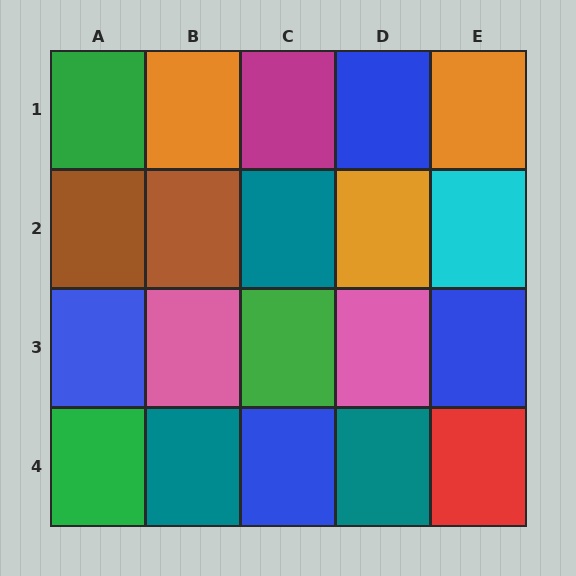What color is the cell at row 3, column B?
Pink.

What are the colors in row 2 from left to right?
Brown, brown, teal, orange, cyan.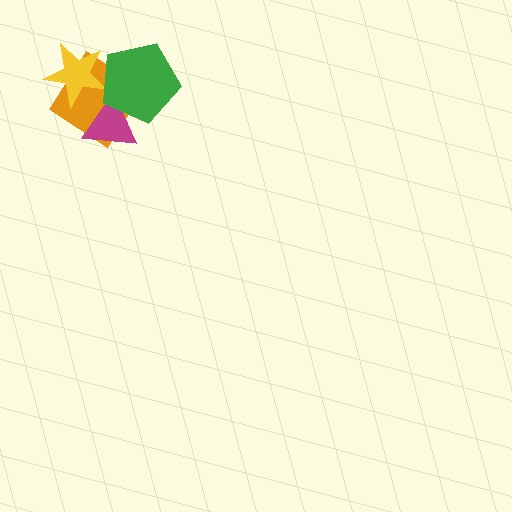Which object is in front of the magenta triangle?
The green pentagon is in front of the magenta triangle.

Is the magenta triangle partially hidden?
Yes, it is partially covered by another shape.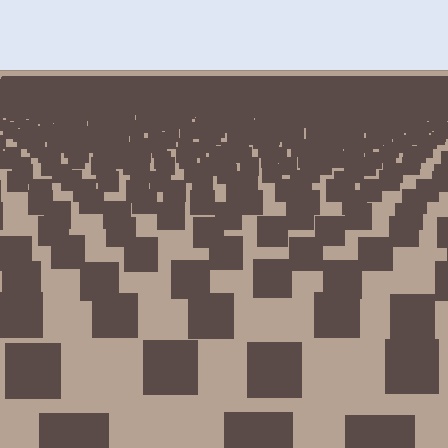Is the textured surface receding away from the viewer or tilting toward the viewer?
The surface is receding away from the viewer. Texture elements get smaller and denser toward the top.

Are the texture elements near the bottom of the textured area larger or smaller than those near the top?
Larger. Near the bottom, elements are closer to the viewer and appear at a bigger on-screen size.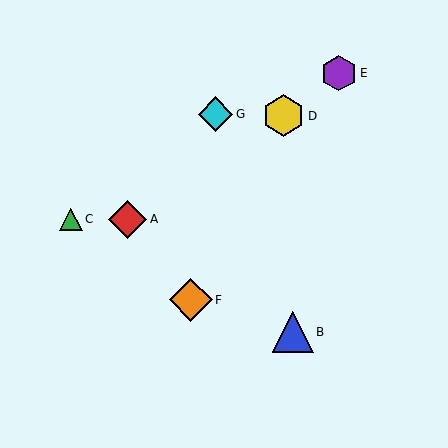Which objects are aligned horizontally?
Objects A, C are aligned horizontally.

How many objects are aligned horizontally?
2 objects (A, C) are aligned horizontally.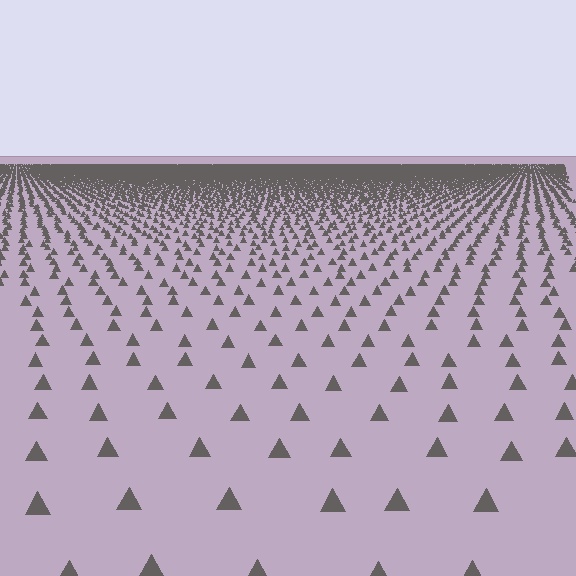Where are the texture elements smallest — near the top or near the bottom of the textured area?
Near the top.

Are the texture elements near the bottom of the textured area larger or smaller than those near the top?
Larger. Near the bottom, elements are closer to the viewer and appear at a bigger on-screen size.